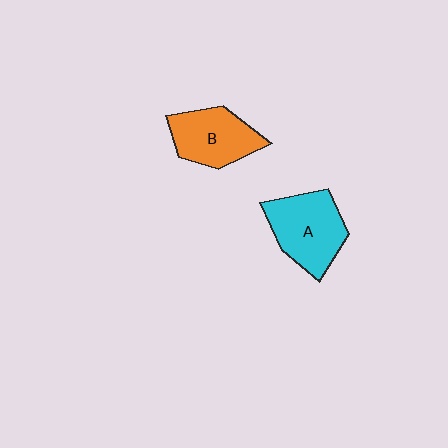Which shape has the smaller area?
Shape B (orange).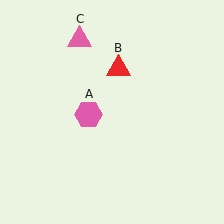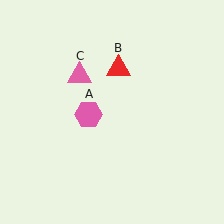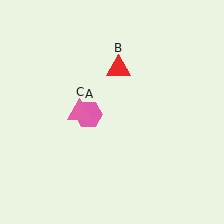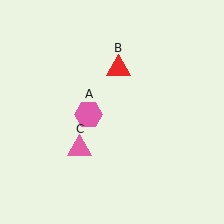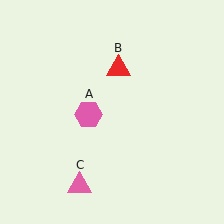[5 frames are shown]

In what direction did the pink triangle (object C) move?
The pink triangle (object C) moved down.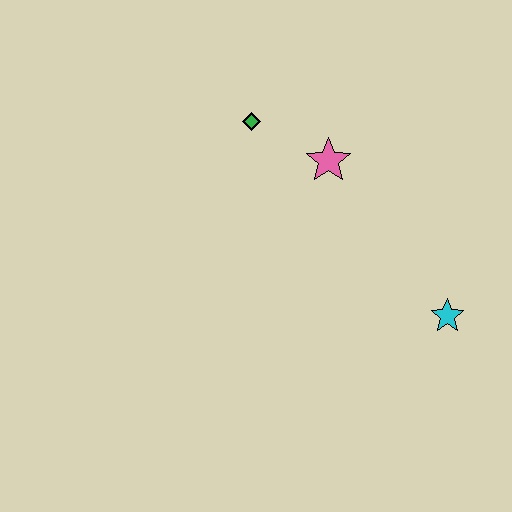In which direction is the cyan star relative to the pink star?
The cyan star is below the pink star.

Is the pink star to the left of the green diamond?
No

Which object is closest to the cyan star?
The pink star is closest to the cyan star.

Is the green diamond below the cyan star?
No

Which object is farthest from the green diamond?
The cyan star is farthest from the green diamond.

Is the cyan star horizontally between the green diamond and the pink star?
No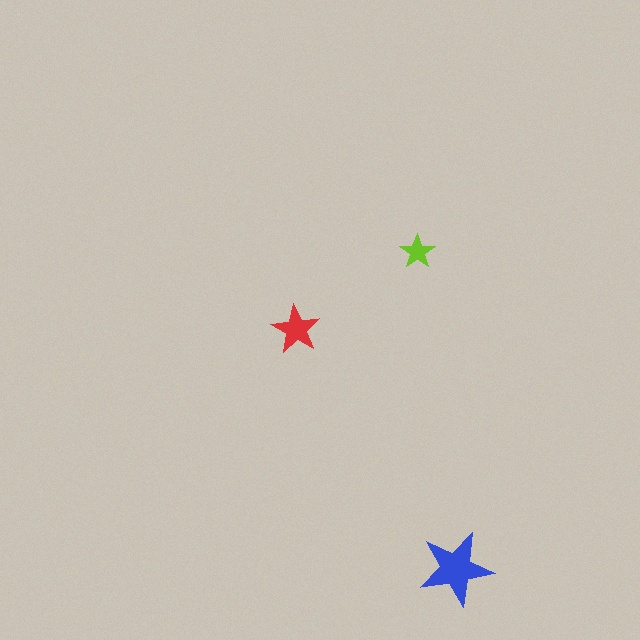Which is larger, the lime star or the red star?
The red one.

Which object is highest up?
The lime star is topmost.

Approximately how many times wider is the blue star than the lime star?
About 2 times wider.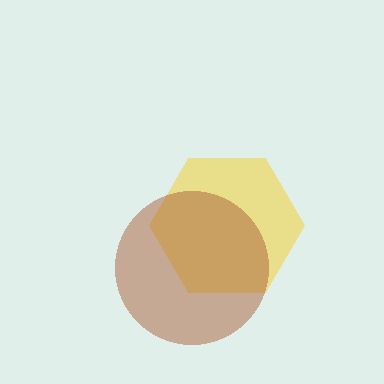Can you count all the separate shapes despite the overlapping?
Yes, there are 2 separate shapes.